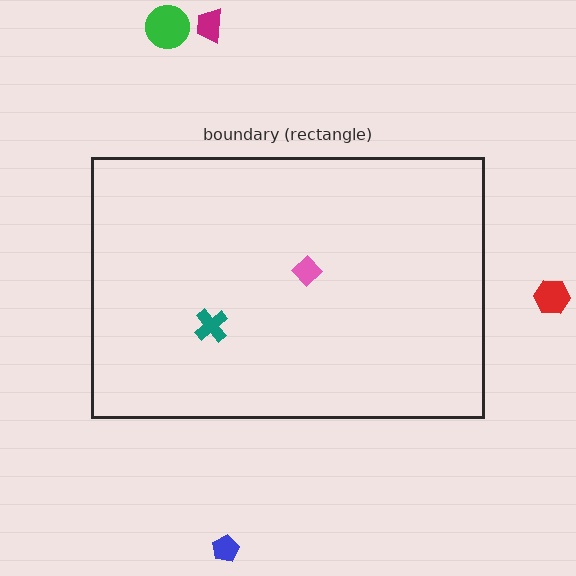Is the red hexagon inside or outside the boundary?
Outside.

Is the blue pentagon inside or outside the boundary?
Outside.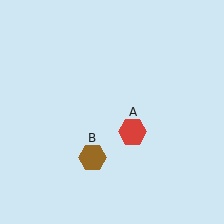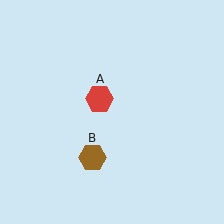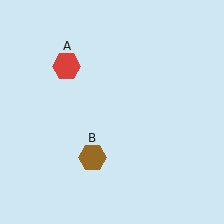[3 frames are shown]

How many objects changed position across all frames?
1 object changed position: red hexagon (object A).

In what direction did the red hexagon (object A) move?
The red hexagon (object A) moved up and to the left.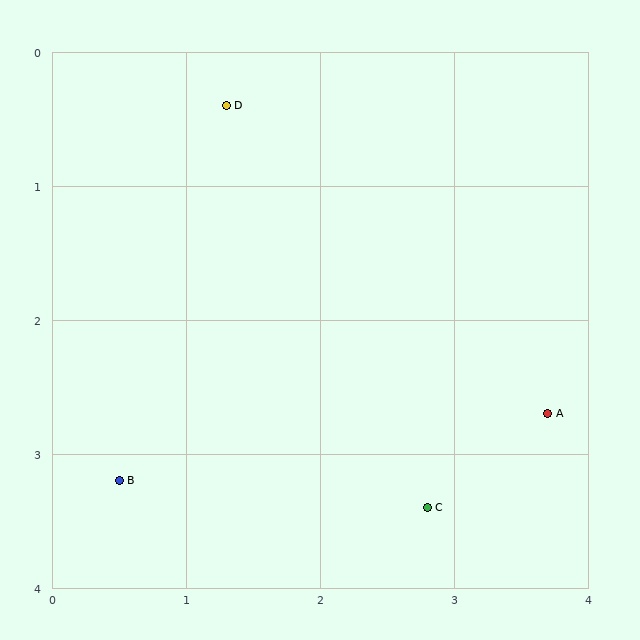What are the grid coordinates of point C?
Point C is at approximately (2.8, 3.4).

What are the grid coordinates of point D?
Point D is at approximately (1.3, 0.4).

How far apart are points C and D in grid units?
Points C and D are about 3.4 grid units apart.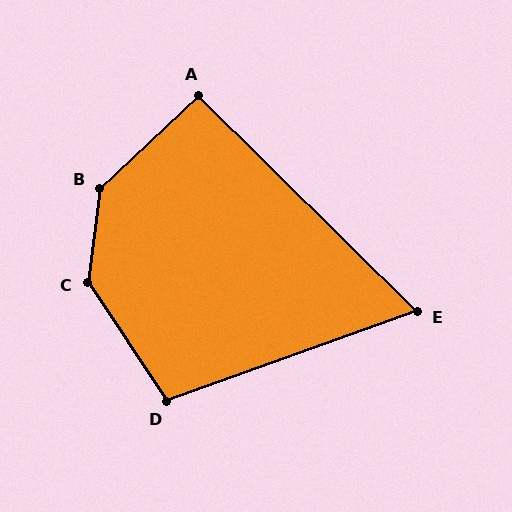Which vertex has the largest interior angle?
B, at approximately 140 degrees.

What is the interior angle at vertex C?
Approximately 139 degrees (obtuse).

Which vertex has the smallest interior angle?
E, at approximately 64 degrees.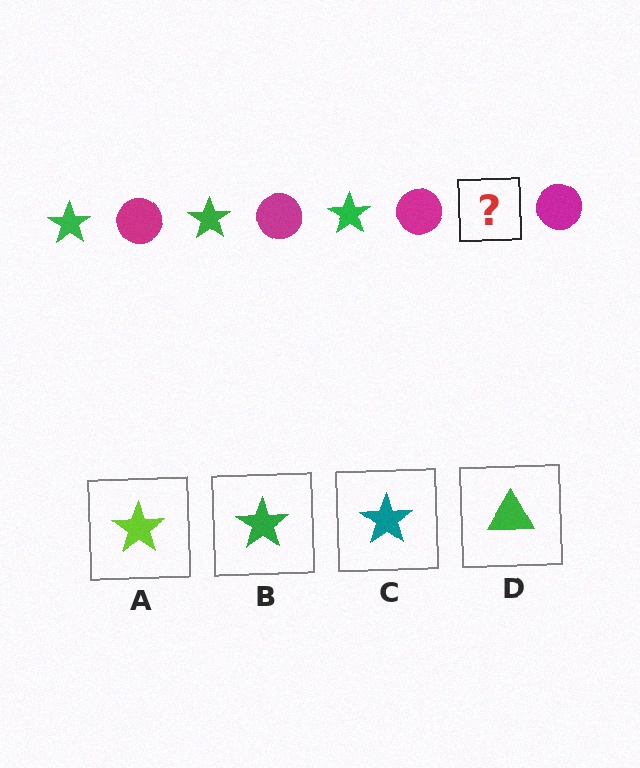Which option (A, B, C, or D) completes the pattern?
B.